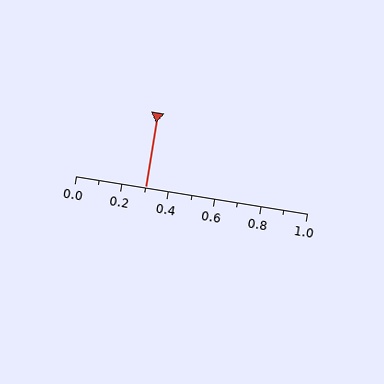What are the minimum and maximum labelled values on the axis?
The axis runs from 0.0 to 1.0.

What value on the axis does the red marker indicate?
The marker indicates approximately 0.3.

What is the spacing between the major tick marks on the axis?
The major ticks are spaced 0.2 apart.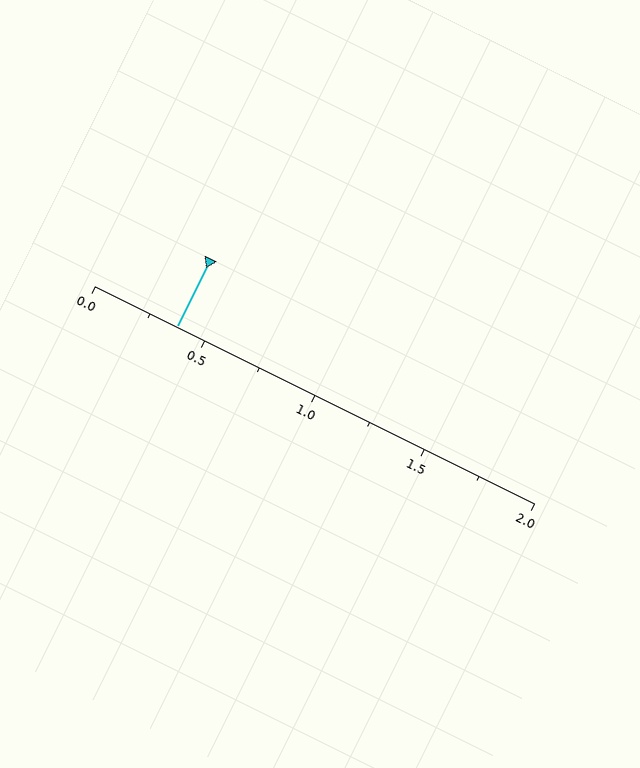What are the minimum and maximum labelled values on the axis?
The axis runs from 0.0 to 2.0.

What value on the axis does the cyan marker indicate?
The marker indicates approximately 0.38.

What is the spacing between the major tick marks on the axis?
The major ticks are spaced 0.5 apart.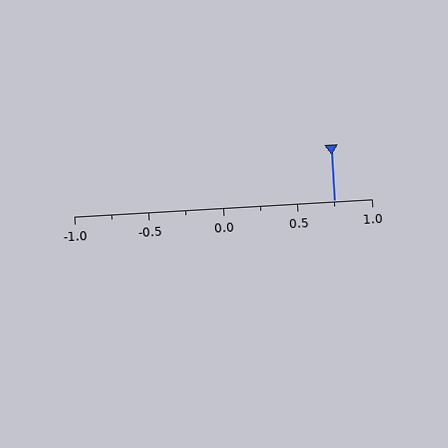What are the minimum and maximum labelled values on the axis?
The axis runs from -1.0 to 1.0.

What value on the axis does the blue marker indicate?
The marker indicates approximately 0.75.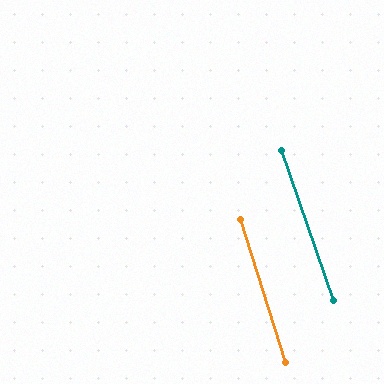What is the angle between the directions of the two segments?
Approximately 2 degrees.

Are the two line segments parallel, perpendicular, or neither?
Parallel — their directions differ by only 1.5°.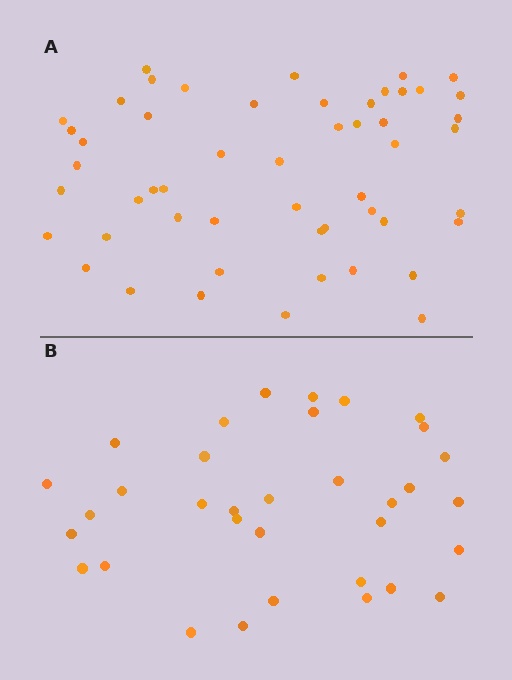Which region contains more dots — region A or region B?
Region A (the top region) has more dots.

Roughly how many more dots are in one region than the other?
Region A has approximately 20 more dots than region B.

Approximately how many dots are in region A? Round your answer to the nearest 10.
About 50 dots. (The exact count is 52, which rounds to 50.)